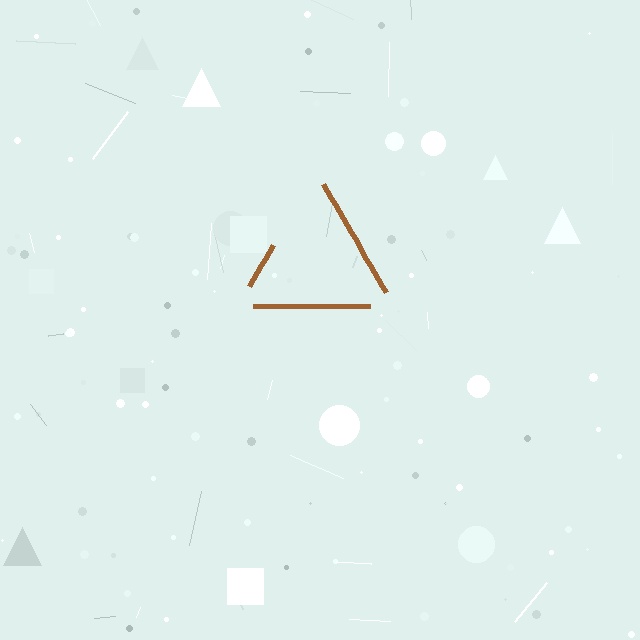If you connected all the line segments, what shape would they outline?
They would outline a triangle.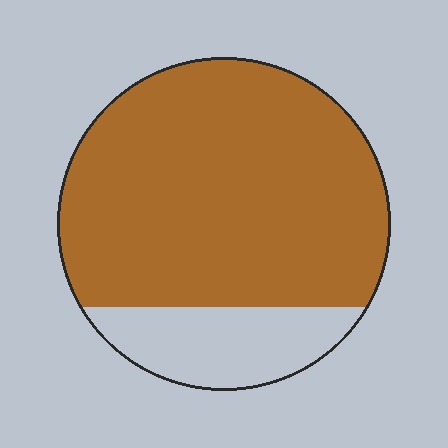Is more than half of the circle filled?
Yes.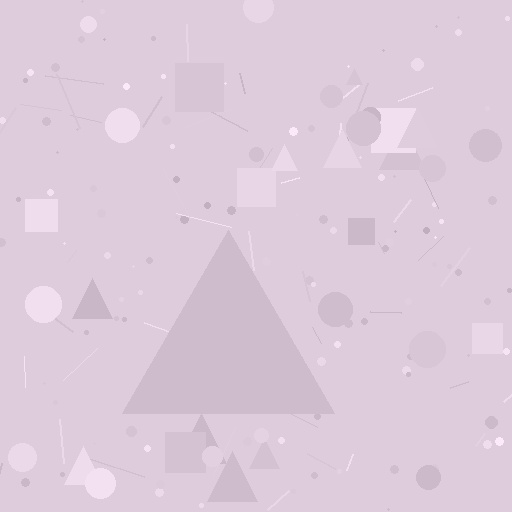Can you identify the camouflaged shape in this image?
The camouflaged shape is a triangle.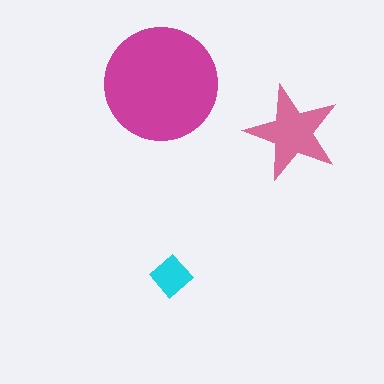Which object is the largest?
The magenta circle.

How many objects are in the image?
There are 3 objects in the image.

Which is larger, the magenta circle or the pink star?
The magenta circle.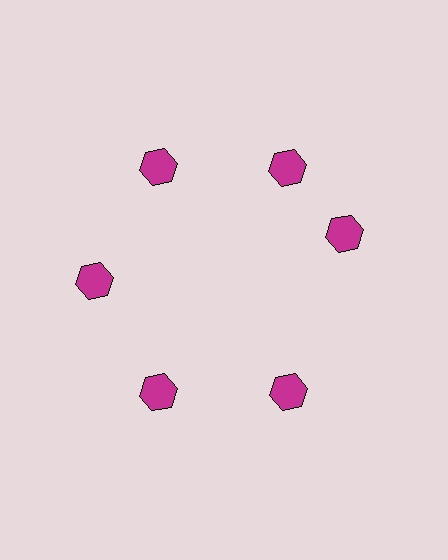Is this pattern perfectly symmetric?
No. The 6 magenta hexagons are arranged in a ring, but one element near the 3 o'clock position is rotated out of alignment along the ring, breaking the 6-fold rotational symmetry.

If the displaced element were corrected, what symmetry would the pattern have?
It would have 6-fold rotational symmetry — the pattern would map onto itself every 60 degrees.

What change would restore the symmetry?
The symmetry would be restored by rotating it back into even spacing with its neighbors so that all 6 hexagons sit at equal angles and equal distance from the center.